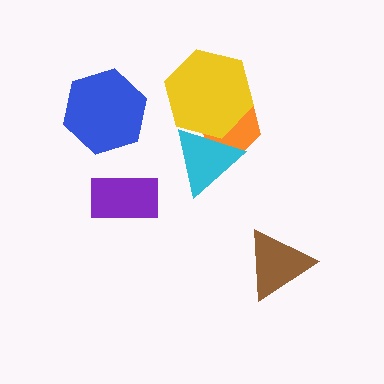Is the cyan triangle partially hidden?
Yes, it is partially covered by another shape.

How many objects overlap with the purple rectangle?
0 objects overlap with the purple rectangle.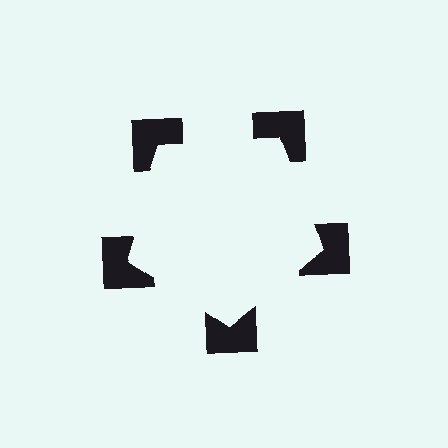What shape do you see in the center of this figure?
An illusory pentagon — its edges are inferred from the aligned wedge cuts in the notched squares, not physically drawn.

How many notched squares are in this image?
There are 5 — one at each vertex of the illusory pentagon.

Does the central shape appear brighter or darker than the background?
It typically appears slightly brighter than the background, even though no actual brightness change is drawn.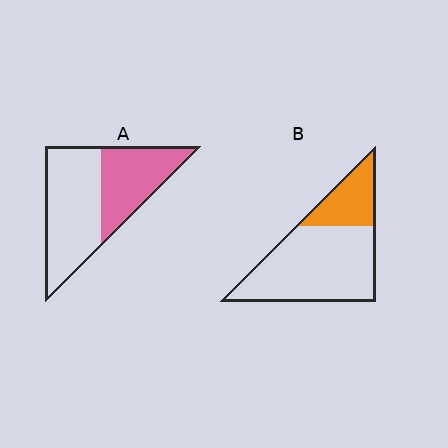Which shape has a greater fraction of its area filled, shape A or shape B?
Shape A.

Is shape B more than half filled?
No.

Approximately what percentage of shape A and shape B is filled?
A is approximately 40% and B is approximately 25%.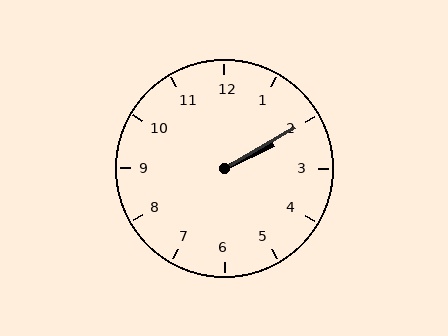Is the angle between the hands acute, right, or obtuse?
It is acute.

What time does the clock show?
2:10.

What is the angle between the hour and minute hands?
Approximately 5 degrees.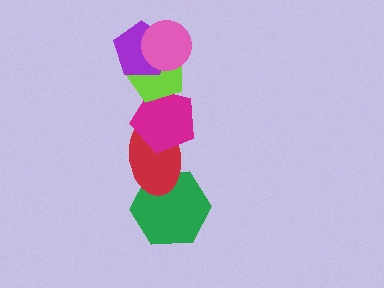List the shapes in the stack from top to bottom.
From top to bottom: the pink circle, the purple pentagon, the lime pentagon, the magenta pentagon, the red ellipse, the green hexagon.